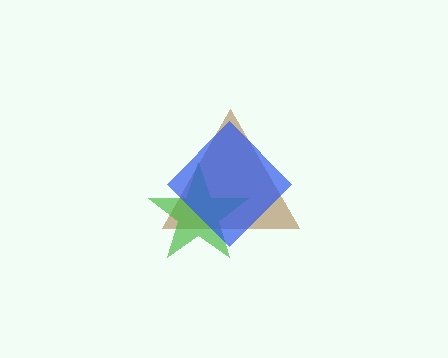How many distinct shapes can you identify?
There are 3 distinct shapes: a brown triangle, a green star, a blue diamond.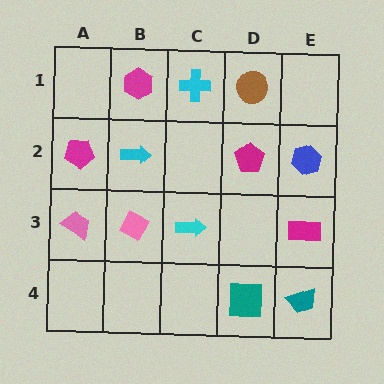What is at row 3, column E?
A magenta rectangle.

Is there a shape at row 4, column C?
No, that cell is empty.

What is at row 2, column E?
A blue hexagon.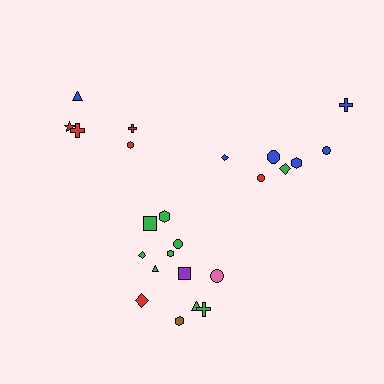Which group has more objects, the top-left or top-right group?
The top-right group.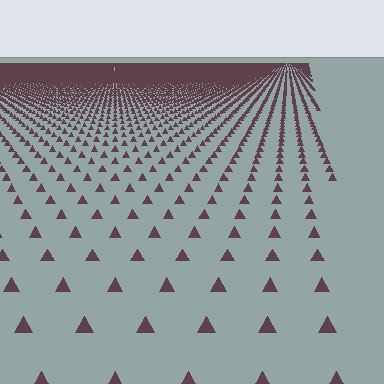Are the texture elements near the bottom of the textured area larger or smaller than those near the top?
Larger. Near the bottom, elements are closer to the viewer and appear at a bigger on-screen size.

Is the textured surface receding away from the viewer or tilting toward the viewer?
The surface is receding away from the viewer. Texture elements get smaller and denser toward the top.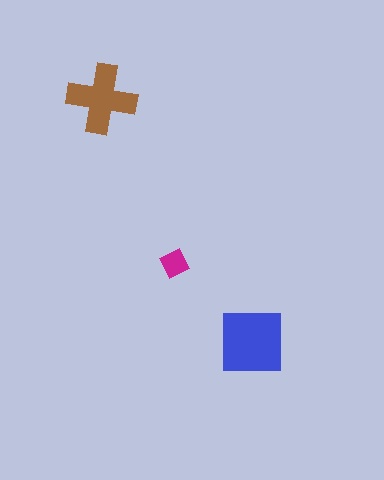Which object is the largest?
The blue square.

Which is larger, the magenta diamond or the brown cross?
The brown cross.